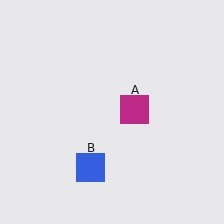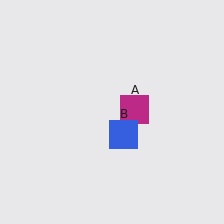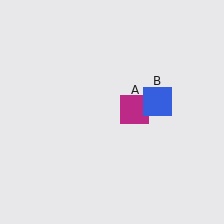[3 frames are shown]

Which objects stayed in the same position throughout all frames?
Magenta square (object A) remained stationary.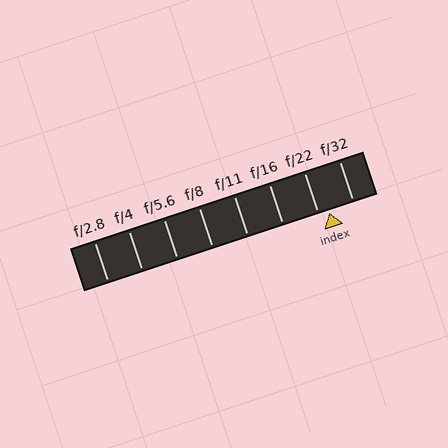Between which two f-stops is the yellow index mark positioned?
The index mark is between f/22 and f/32.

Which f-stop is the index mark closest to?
The index mark is closest to f/22.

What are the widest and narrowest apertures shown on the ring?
The widest aperture shown is f/2.8 and the narrowest is f/32.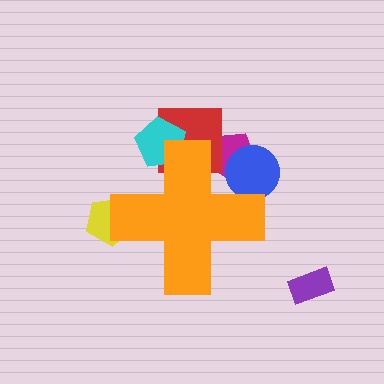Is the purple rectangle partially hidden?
No, the purple rectangle is fully visible.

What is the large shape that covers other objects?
An orange cross.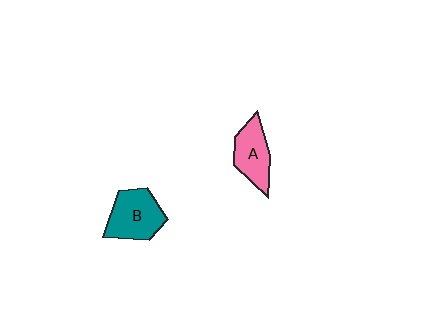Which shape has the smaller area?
Shape A (pink).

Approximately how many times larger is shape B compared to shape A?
Approximately 1.2 times.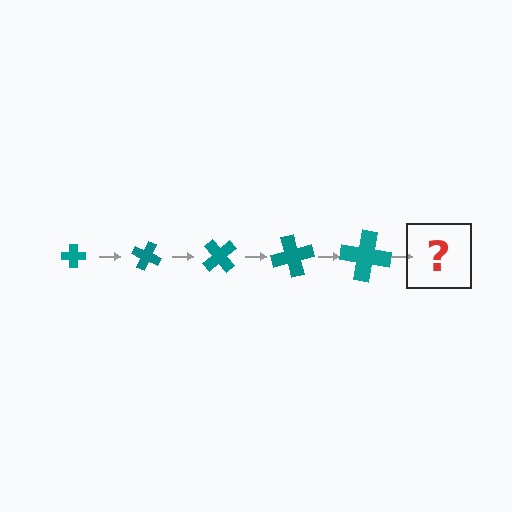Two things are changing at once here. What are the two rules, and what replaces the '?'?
The two rules are that the cross grows larger each step and it rotates 25 degrees each step. The '?' should be a cross, larger than the previous one and rotated 125 degrees from the start.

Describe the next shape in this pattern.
It should be a cross, larger than the previous one and rotated 125 degrees from the start.